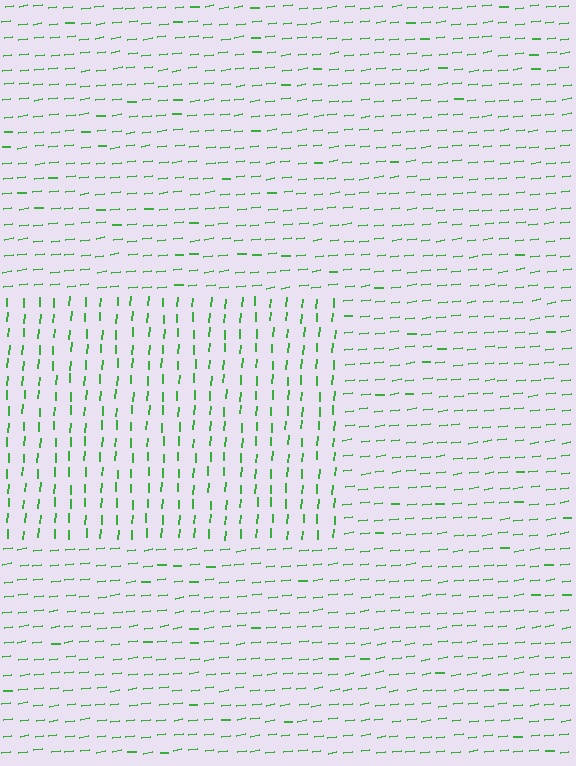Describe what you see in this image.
The image is filled with small green line segments. A rectangle region in the image has lines oriented differently from the surrounding lines, creating a visible texture boundary.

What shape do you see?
I see a rectangle.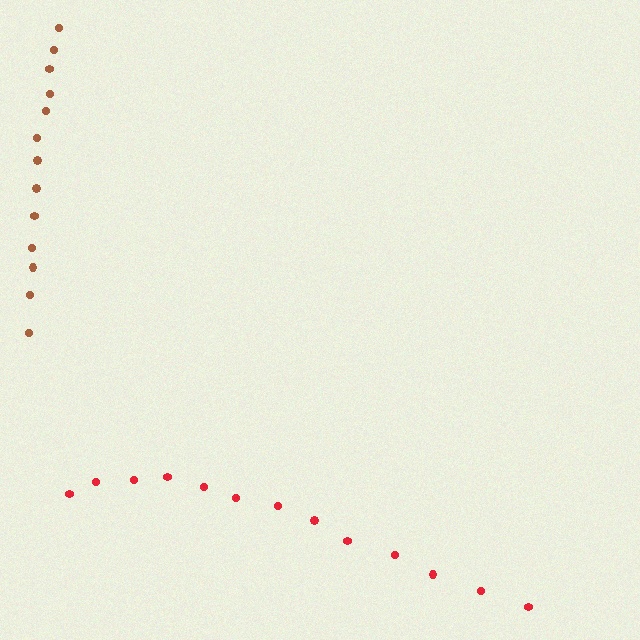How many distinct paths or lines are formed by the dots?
There are 2 distinct paths.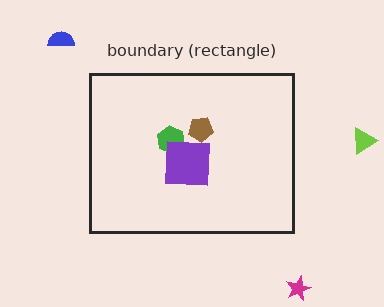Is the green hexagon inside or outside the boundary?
Inside.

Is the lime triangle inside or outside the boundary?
Outside.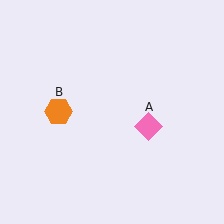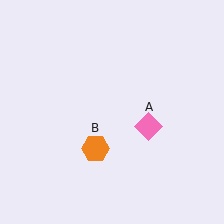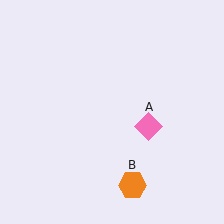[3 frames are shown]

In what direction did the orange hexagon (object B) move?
The orange hexagon (object B) moved down and to the right.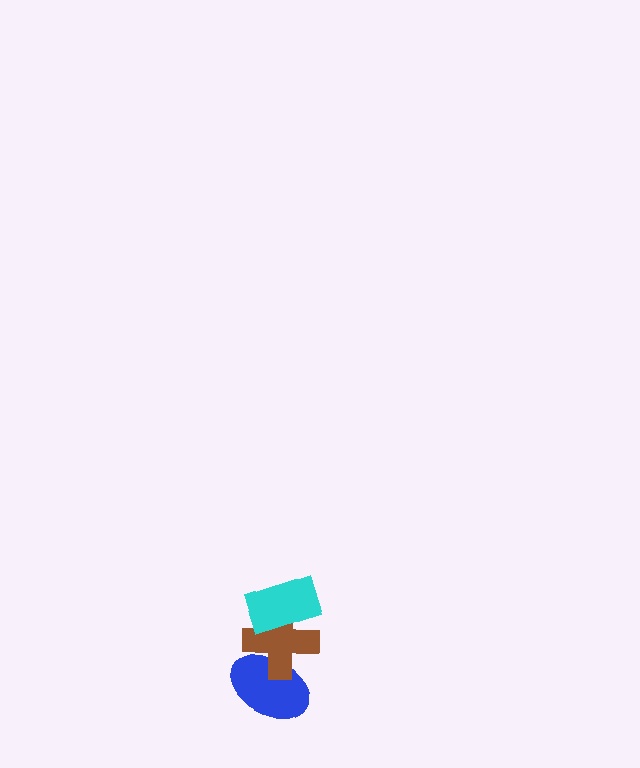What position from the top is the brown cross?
The brown cross is 2nd from the top.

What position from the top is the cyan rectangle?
The cyan rectangle is 1st from the top.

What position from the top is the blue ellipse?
The blue ellipse is 3rd from the top.